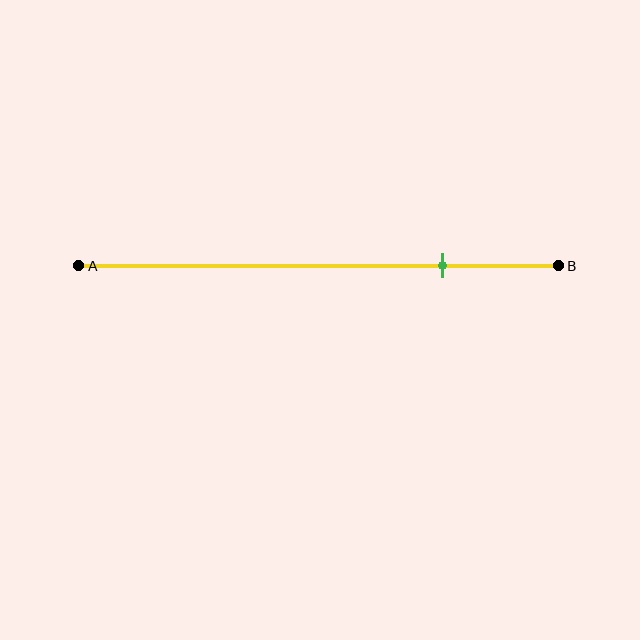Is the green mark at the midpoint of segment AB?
No, the mark is at about 75% from A, not at the 50% midpoint.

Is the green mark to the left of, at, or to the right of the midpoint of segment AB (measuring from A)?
The green mark is to the right of the midpoint of segment AB.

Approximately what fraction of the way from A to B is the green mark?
The green mark is approximately 75% of the way from A to B.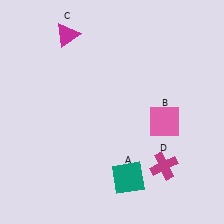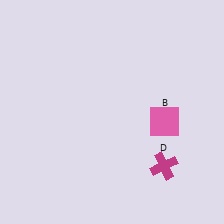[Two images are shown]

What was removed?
The teal square (A), the magenta triangle (C) were removed in Image 2.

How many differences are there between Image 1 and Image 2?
There are 2 differences between the two images.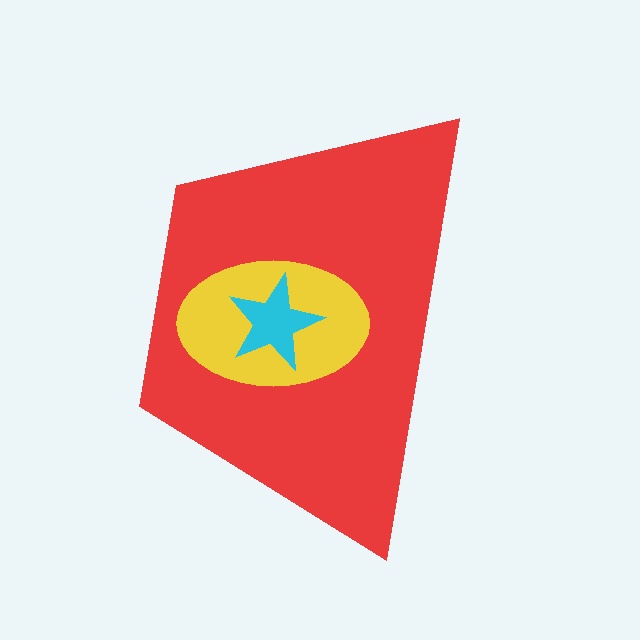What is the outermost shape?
The red trapezoid.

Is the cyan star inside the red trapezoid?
Yes.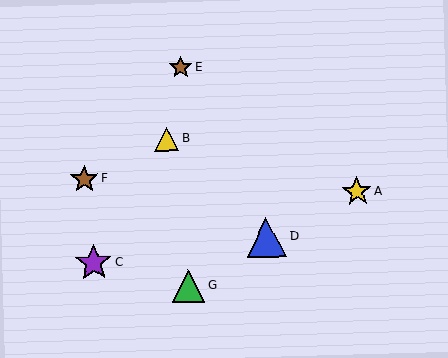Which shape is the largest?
The blue triangle (labeled D) is the largest.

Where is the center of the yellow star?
The center of the yellow star is at (357, 192).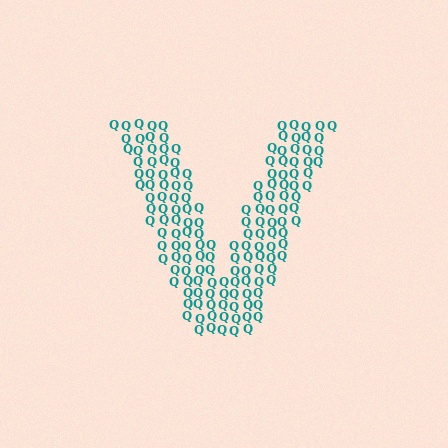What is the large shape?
The large shape is the letter V.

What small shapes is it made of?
It is made of small letter Q's.